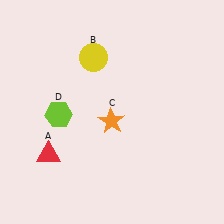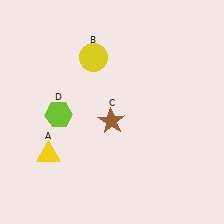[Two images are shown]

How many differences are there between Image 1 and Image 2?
There are 2 differences between the two images.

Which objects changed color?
A changed from red to yellow. C changed from orange to brown.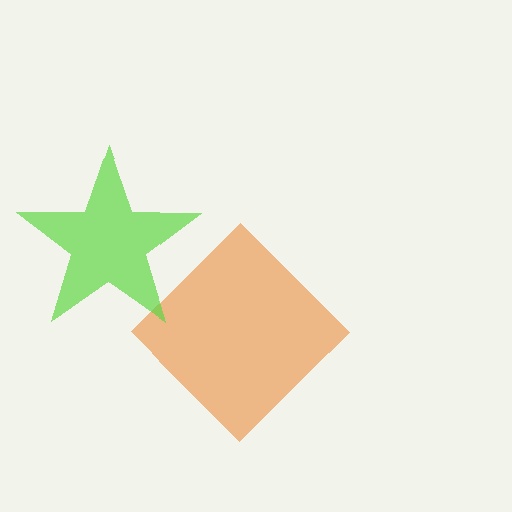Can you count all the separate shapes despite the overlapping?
Yes, there are 2 separate shapes.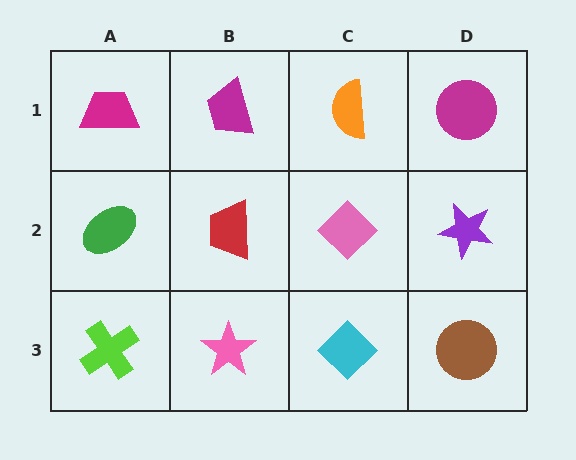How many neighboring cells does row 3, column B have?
3.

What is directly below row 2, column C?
A cyan diamond.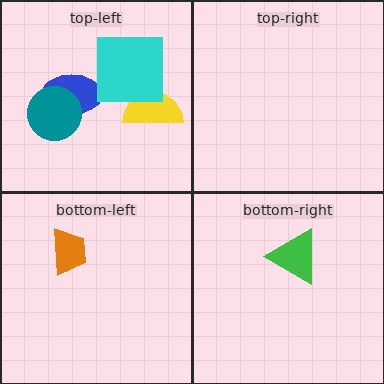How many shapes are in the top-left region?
4.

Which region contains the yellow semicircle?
The top-left region.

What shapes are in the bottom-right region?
The green triangle.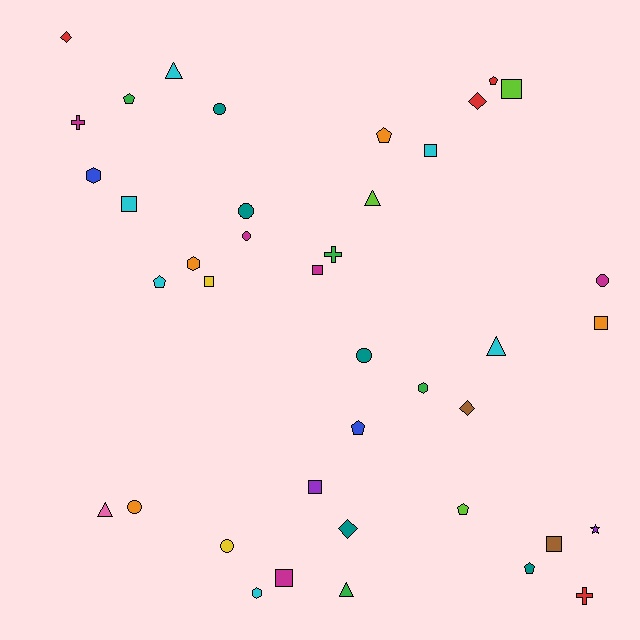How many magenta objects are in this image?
There are 5 magenta objects.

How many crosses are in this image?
There are 3 crosses.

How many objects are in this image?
There are 40 objects.